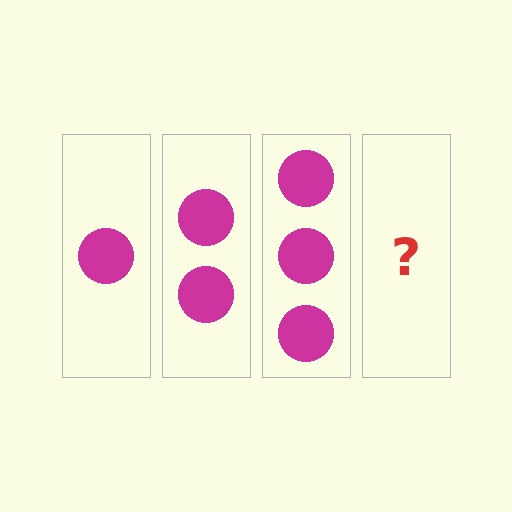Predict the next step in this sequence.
The next step is 4 circles.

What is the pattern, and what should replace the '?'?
The pattern is that each step adds one more circle. The '?' should be 4 circles.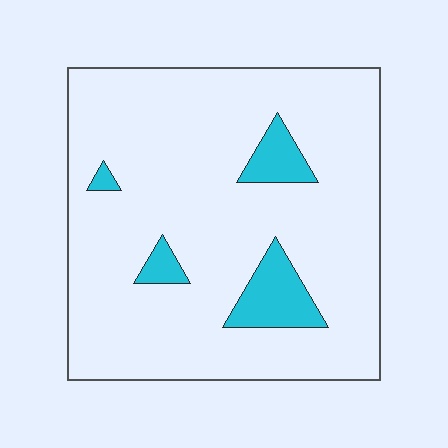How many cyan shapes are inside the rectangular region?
4.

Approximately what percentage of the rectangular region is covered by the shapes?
Approximately 10%.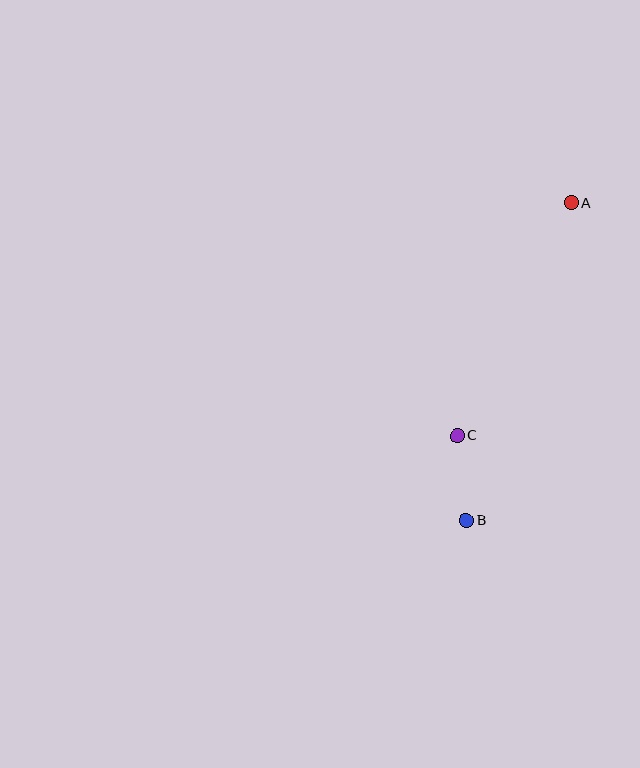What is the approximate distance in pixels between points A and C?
The distance between A and C is approximately 259 pixels.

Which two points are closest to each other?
Points B and C are closest to each other.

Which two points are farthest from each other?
Points A and B are farthest from each other.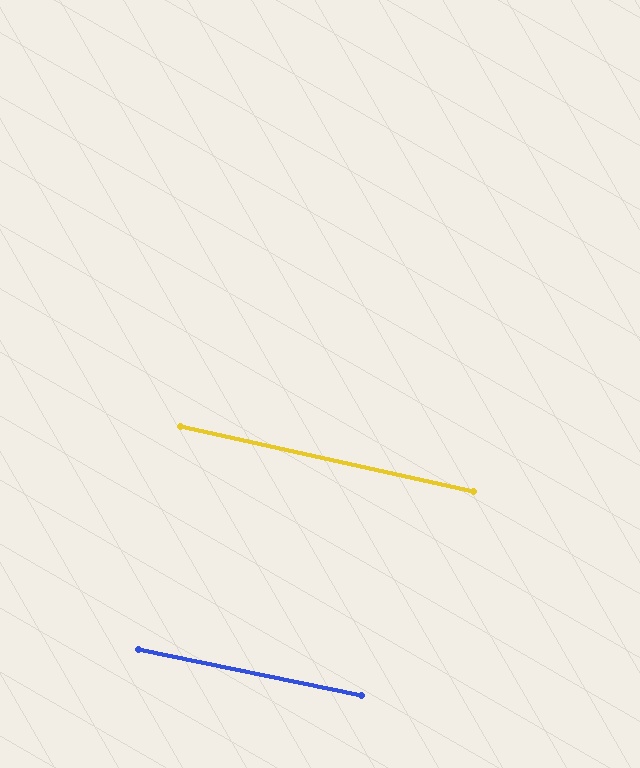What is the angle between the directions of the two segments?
Approximately 1 degree.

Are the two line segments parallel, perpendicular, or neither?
Parallel — their directions differ by only 1.0°.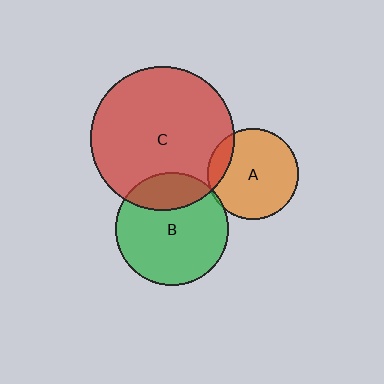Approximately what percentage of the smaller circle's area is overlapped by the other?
Approximately 25%.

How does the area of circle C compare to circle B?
Approximately 1.6 times.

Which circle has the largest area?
Circle C (red).